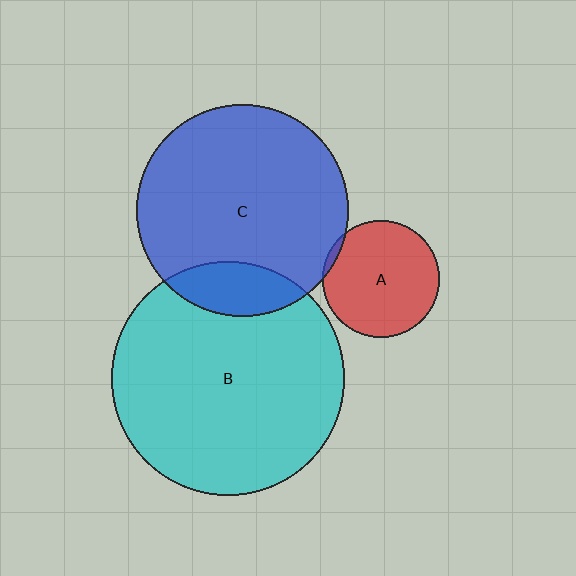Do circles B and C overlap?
Yes.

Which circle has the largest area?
Circle B (cyan).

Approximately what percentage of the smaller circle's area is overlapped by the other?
Approximately 15%.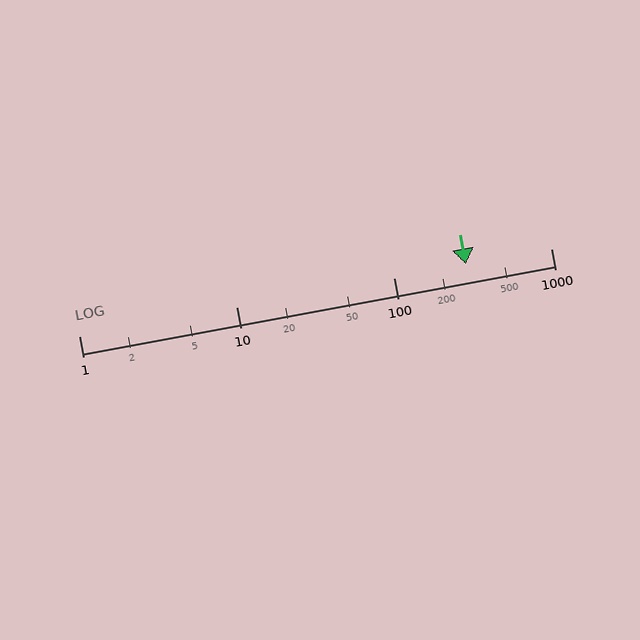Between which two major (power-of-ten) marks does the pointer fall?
The pointer is between 100 and 1000.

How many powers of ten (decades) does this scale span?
The scale spans 3 decades, from 1 to 1000.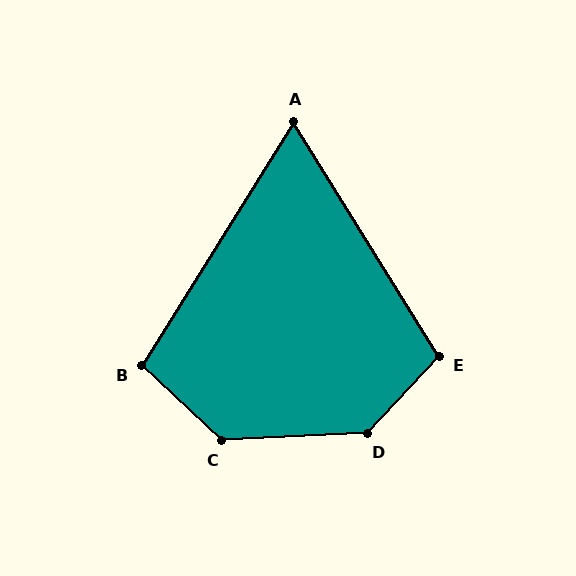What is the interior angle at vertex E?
Approximately 105 degrees (obtuse).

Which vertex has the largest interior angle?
D, at approximately 135 degrees.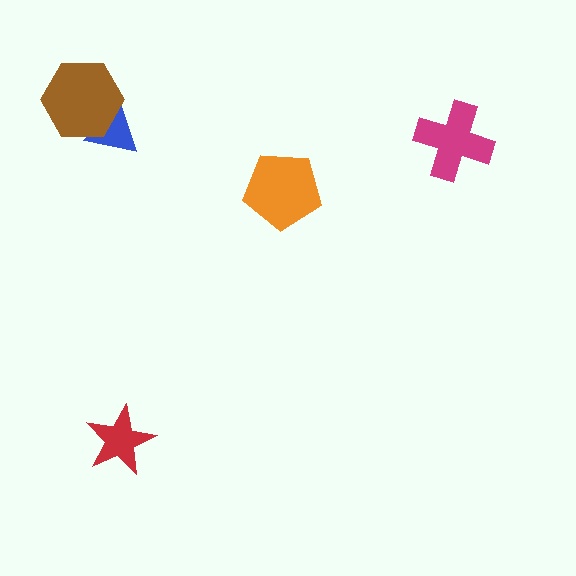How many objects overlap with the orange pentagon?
0 objects overlap with the orange pentagon.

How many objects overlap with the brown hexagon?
1 object overlaps with the brown hexagon.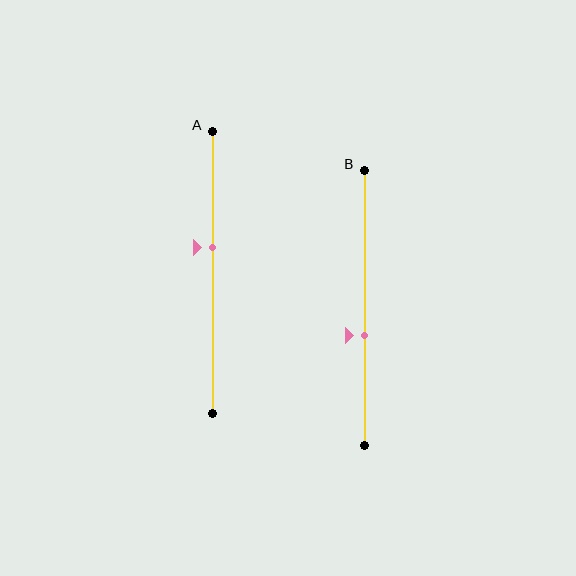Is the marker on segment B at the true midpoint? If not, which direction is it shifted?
No, the marker on segment B is shifted downward by about 10% of the segment length.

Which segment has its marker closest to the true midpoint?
Segment A has its marker closest to the true midpoint.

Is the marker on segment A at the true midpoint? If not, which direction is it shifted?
No, the marker on segment A is shifted upward by about 9% of the segment length.